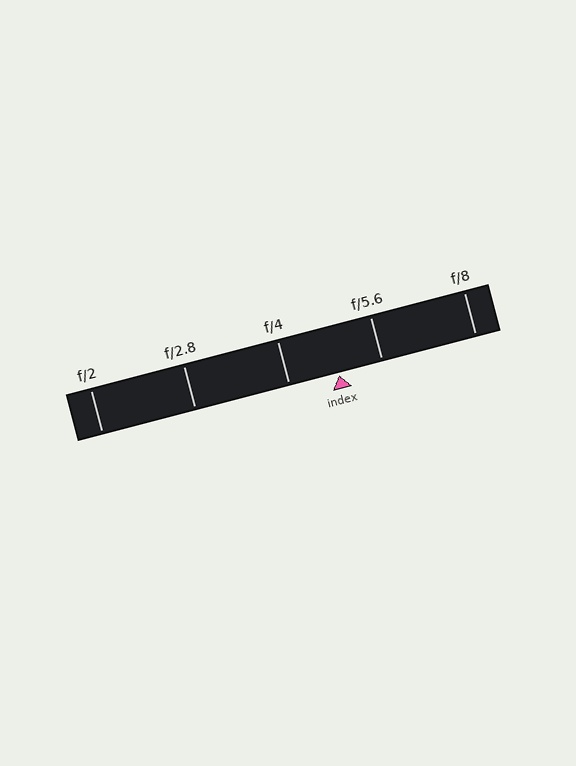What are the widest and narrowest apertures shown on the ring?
The widest aperture shown is f/2 and the narrowest is f/8.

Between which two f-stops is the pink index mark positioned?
The index mark is between f/4 and f/5.6.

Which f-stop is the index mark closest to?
The index mark is closest to f/5.6.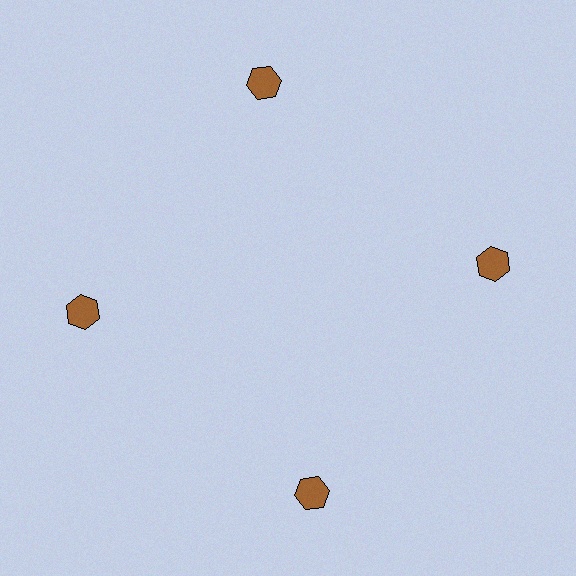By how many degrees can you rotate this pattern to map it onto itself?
The pattern maps onto itself every 90 degrees of rotation.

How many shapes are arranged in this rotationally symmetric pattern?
There are 4 shapes, arranged in 4 groups of 1.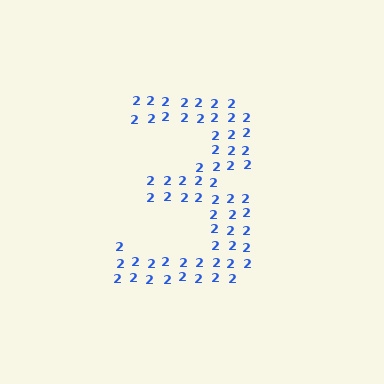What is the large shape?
The large shape is the digit 3.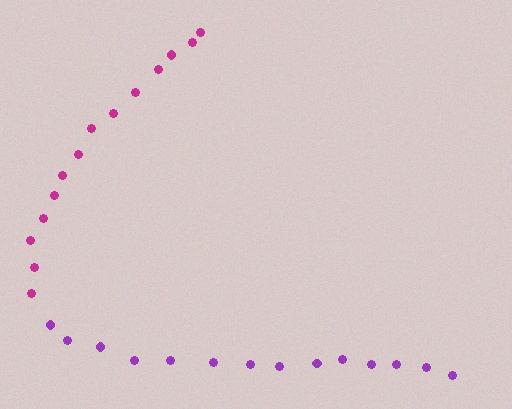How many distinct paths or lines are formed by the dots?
There are 2 distinct paths.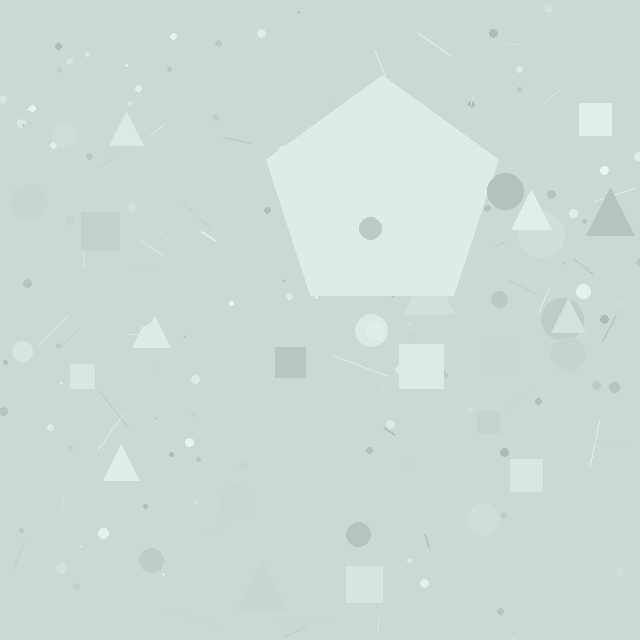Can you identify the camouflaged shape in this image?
The camouflaged shape is a pentagon.